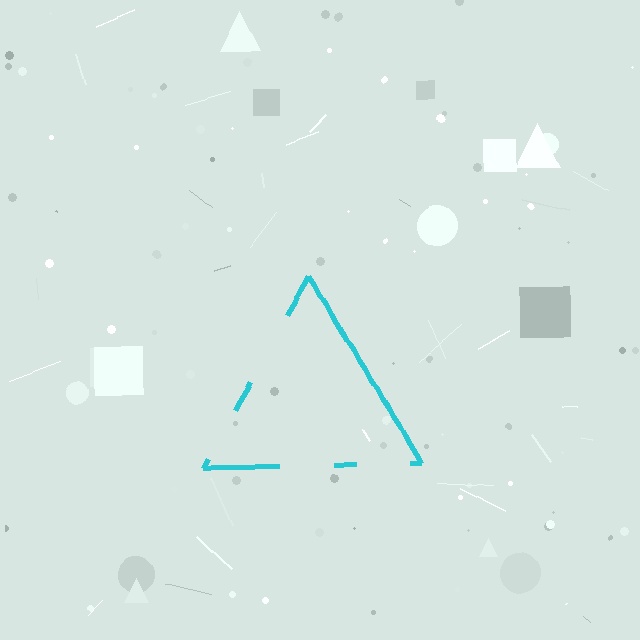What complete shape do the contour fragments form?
The contour fragments form a triangle.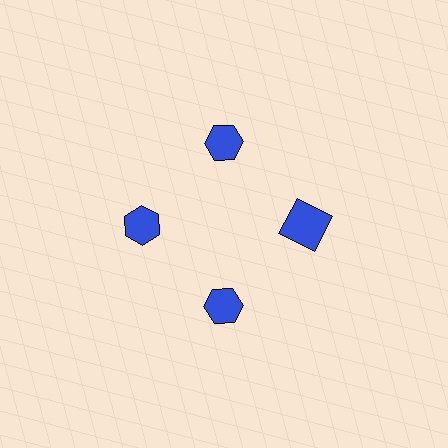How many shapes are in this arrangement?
There are 4 shapes arranged in a ring pattern.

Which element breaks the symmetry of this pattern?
The blue square at roughly the 3 o'clock position breaks the symmetry. All other shapes are blue hexagons.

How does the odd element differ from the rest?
It has a different shape: square instead of hexagon.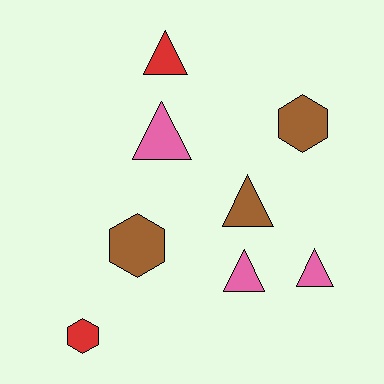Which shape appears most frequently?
Triangle, with 5 objects.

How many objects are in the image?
There are 8 objects.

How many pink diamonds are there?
There are no pink diamonds.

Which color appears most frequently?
Brown, with 3 objects.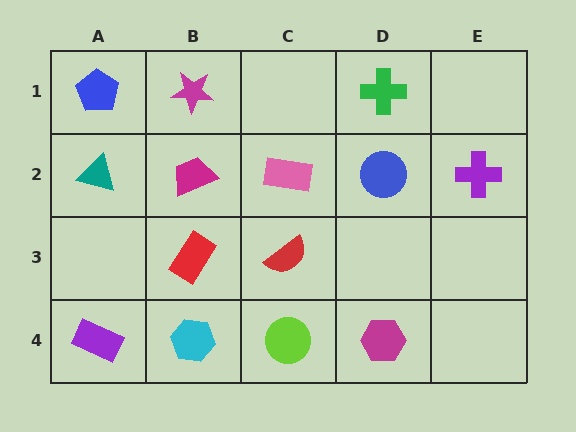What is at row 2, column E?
A purple cross.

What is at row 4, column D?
A magenta hexagon.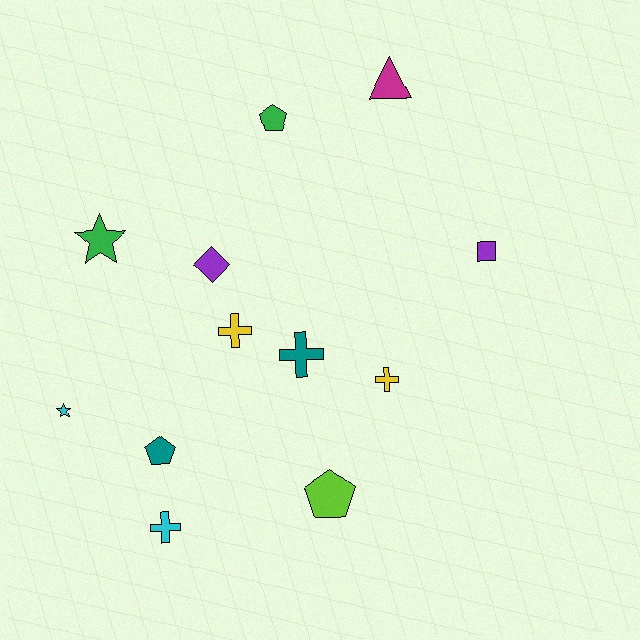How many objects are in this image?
There are 12 objects.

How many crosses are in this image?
There are 4 crosses.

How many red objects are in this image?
There are no red objects.